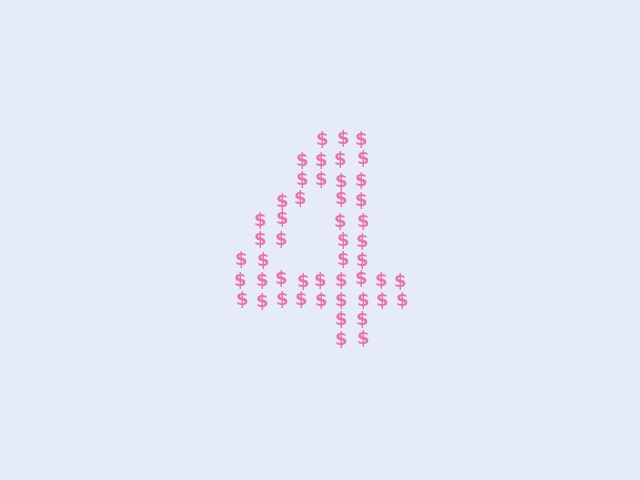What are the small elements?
The small elements are dollar signs.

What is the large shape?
The large shape is the digit 4.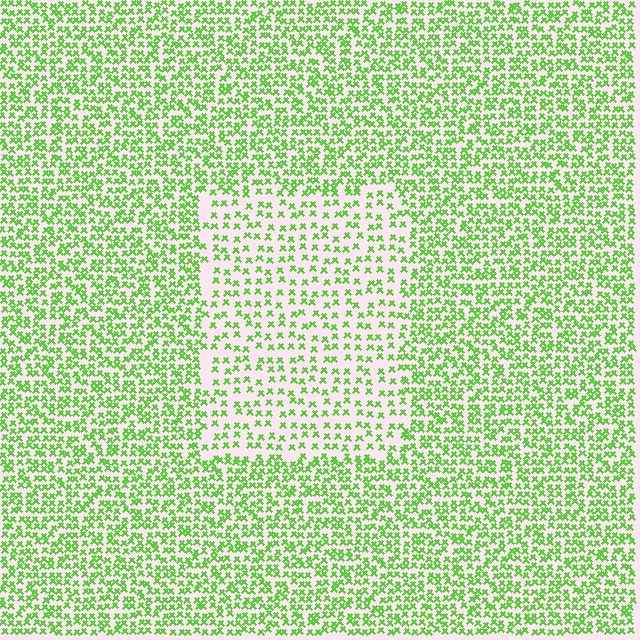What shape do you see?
I see a rectangle.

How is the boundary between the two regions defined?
The boundary is defined by a change in element density (approximately 1.9x ratio). All elements are the same color, size, and shape.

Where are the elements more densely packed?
The elements are more densely packed outside the rectangle boundary.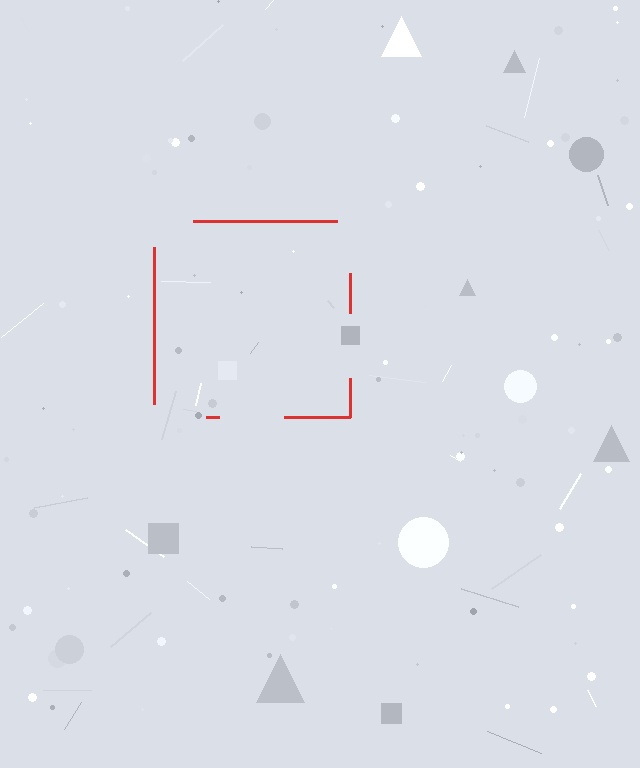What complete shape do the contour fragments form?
The contour fragments form a square.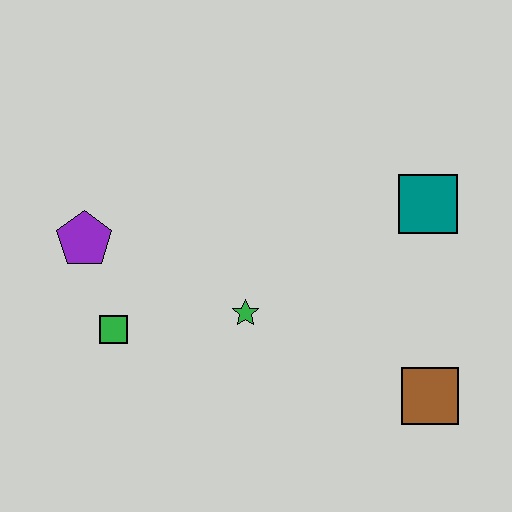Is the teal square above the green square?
Yes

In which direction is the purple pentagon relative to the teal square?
The purple pentagon is to the left of the teal square.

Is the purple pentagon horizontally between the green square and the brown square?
No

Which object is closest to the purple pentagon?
The green square is closest to the purple pentagon.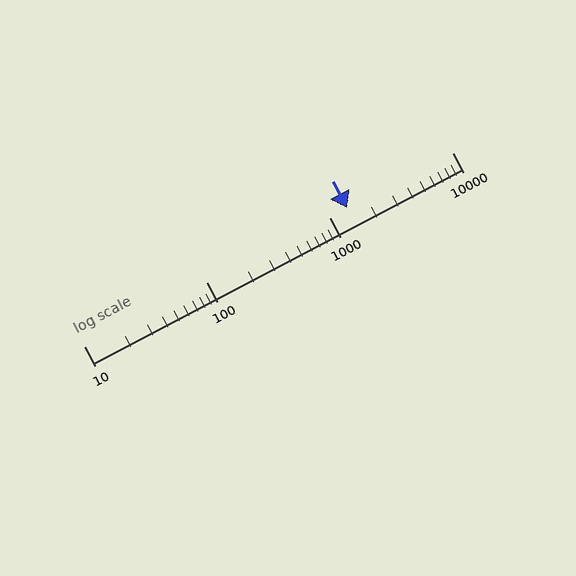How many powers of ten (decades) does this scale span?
The scale spans 3 decades, from 10 to 10000.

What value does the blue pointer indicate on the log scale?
The pointer indicates approximately 1400.